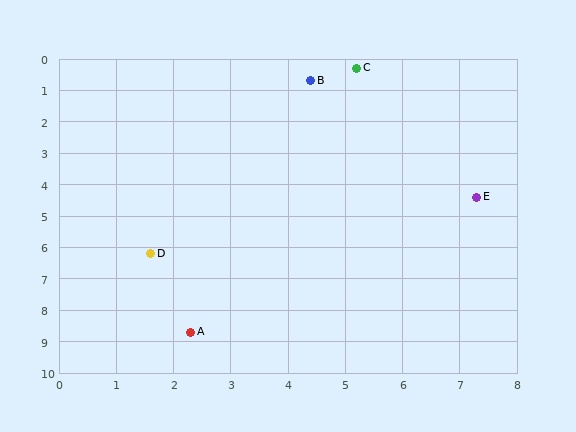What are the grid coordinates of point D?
Point D is at approximately (1.6, 6.2).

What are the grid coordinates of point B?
Point B is at approximately (4.4, 0.7).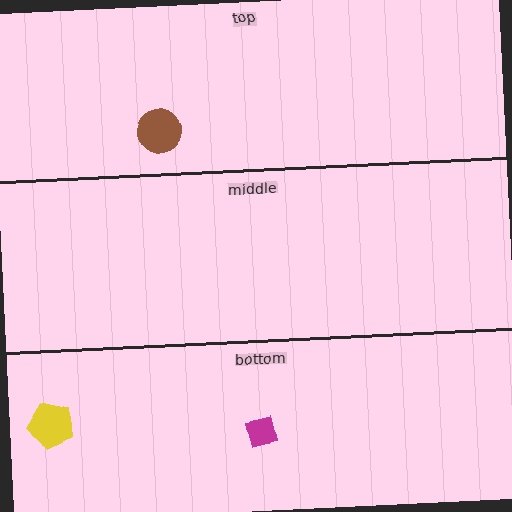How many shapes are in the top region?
1.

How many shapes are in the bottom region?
2.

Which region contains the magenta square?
The bottom region.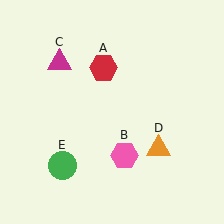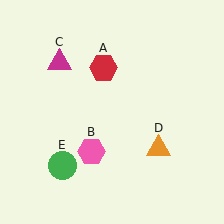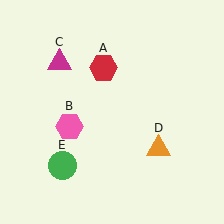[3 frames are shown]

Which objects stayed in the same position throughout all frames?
Red hexagon (object A) and magenta triangle (object C) and orange triangle (object D) and green circle (object E) remained stationary.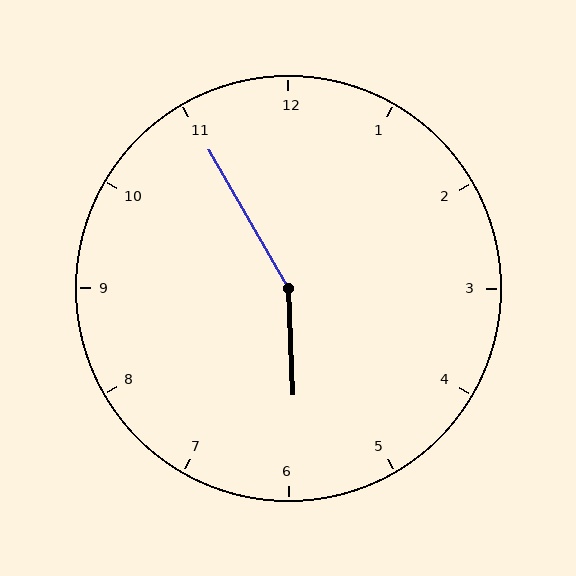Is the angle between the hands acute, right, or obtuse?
It is obtuse.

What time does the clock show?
5:55.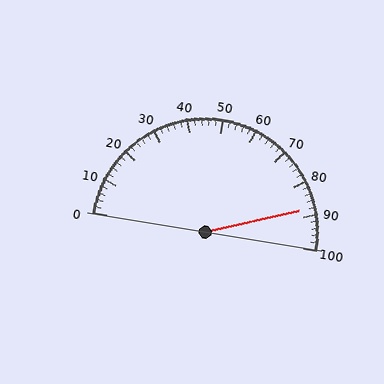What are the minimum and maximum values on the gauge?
The gauge ranges from 0 to 100.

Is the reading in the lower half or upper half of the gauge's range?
The reading is in the upper half of the range (0 to 100).